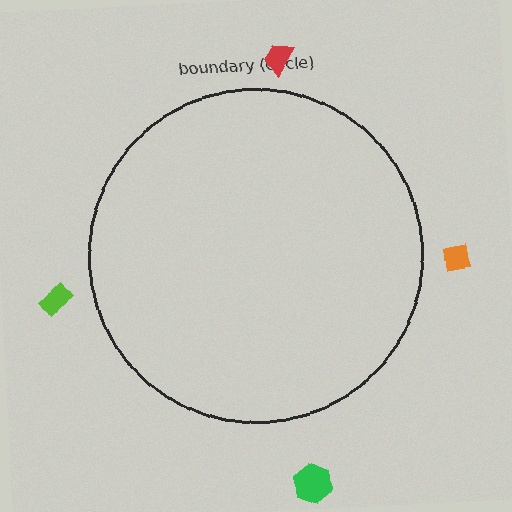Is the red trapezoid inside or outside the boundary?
Outside.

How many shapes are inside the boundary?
0 inside, 4 outside.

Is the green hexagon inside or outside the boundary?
Outside.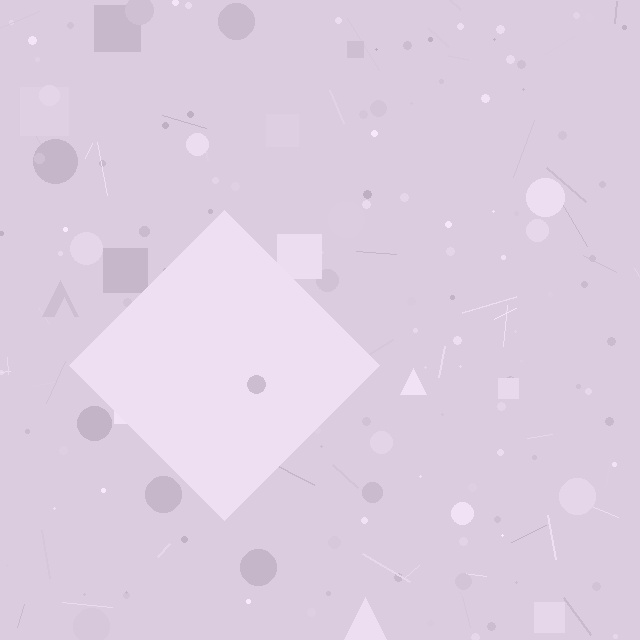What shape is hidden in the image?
A diamond is hidden in the image.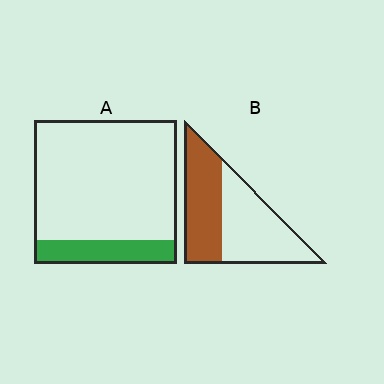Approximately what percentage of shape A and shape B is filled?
A is approximately 15% and B is approximately 45%.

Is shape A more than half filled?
No.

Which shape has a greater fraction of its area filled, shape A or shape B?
Shape B.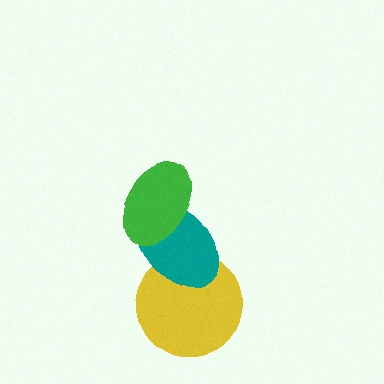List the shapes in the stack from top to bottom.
From top to bottom: the green ellipse, the teal ellipse, the yellow circle.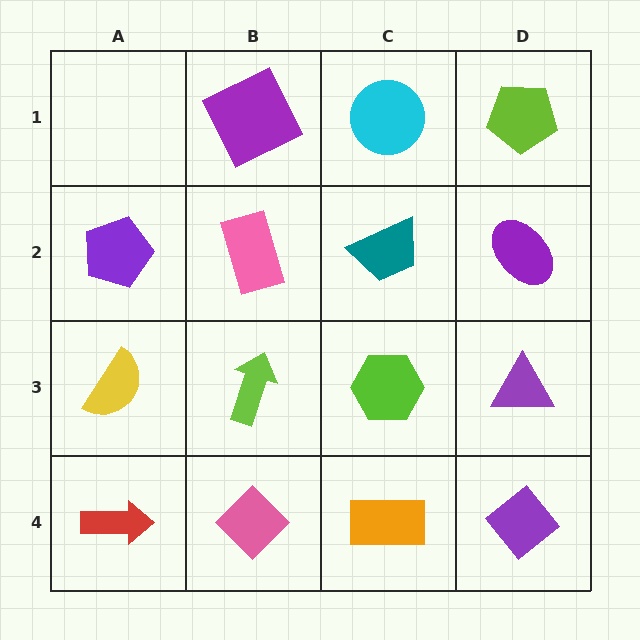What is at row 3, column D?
A purple triangle.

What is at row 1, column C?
A cyan circle.